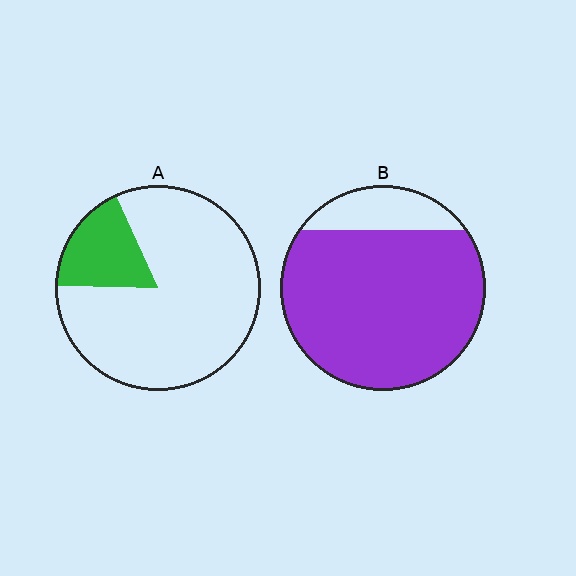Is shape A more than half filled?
No.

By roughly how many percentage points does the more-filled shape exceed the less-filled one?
By roughly 65 percentage points (B over A).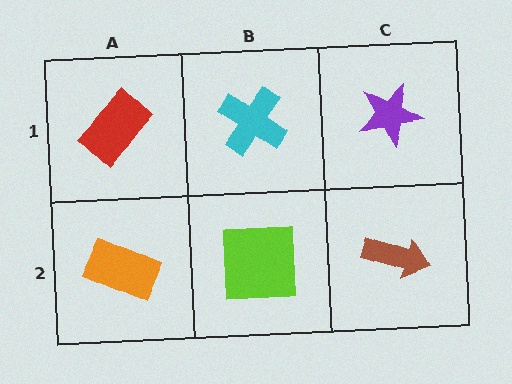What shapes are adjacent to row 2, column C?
A purple star (row 1, column C), a lime square (row 2, column B).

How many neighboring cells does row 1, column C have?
2.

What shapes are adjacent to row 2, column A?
A red rectangle (row 1, column A), a lime square (row 2, column B).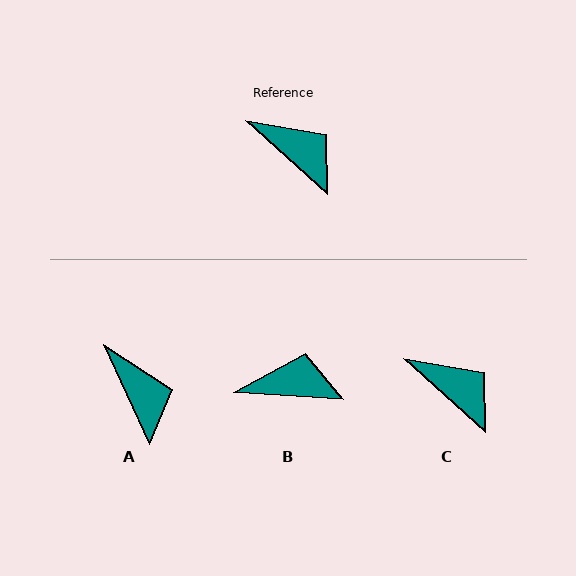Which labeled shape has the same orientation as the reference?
C.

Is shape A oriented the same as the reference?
No, it is off by about 24 degrees.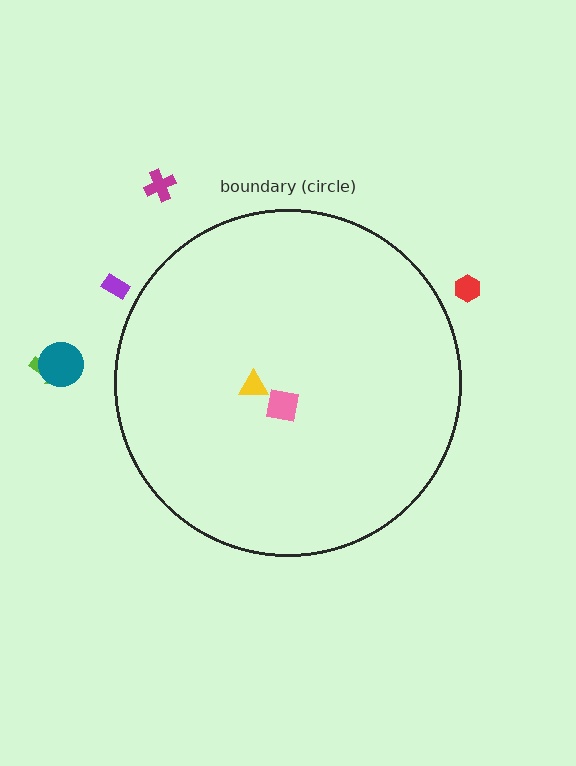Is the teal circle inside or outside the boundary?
Outside.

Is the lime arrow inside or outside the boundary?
Outside.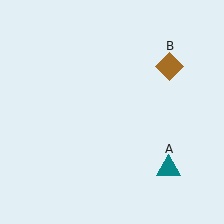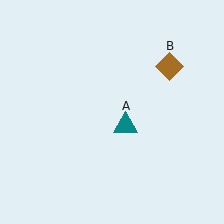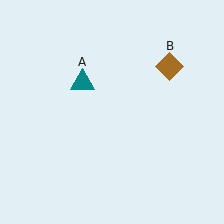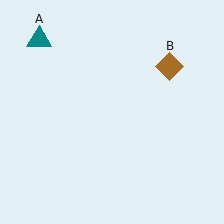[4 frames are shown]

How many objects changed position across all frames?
1 object changed position: teal triangle (object A).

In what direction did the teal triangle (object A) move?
The teal triangle (object A) moved up and to the left.